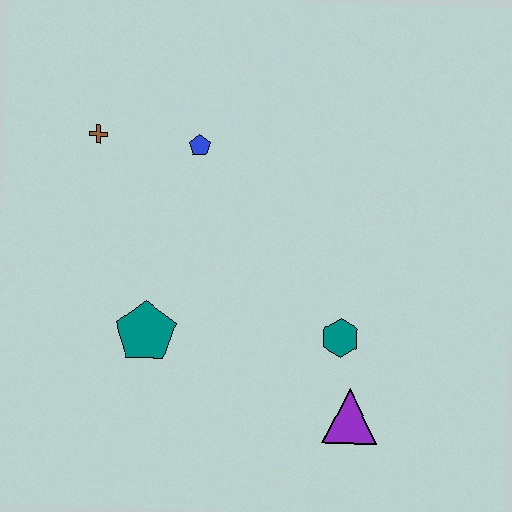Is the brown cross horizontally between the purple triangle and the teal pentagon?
No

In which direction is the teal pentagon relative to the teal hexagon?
The teal pentagon is to the left of the teal hexagon.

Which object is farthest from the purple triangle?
The brown cross is farthest from the purple triangle.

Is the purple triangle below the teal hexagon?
Yes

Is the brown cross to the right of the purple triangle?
No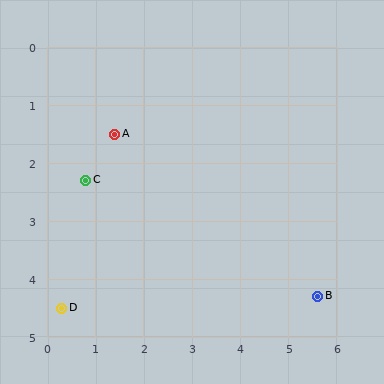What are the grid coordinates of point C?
Point C is at approximately (0.8, 2.3).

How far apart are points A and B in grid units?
Points A and B are about 5.0 grid units apart.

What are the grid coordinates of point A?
Point A is at approximately (1.4, 1.5).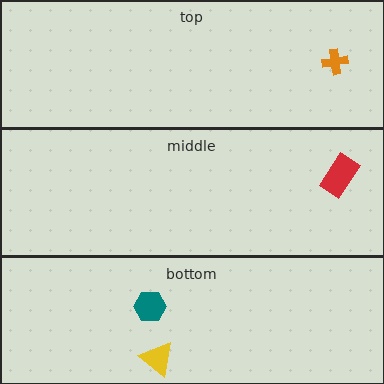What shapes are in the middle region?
The red rectangle.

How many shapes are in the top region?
1.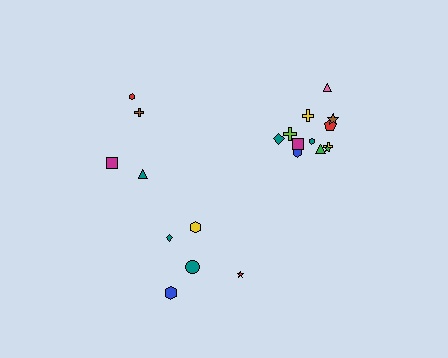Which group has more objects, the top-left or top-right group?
The top-right group.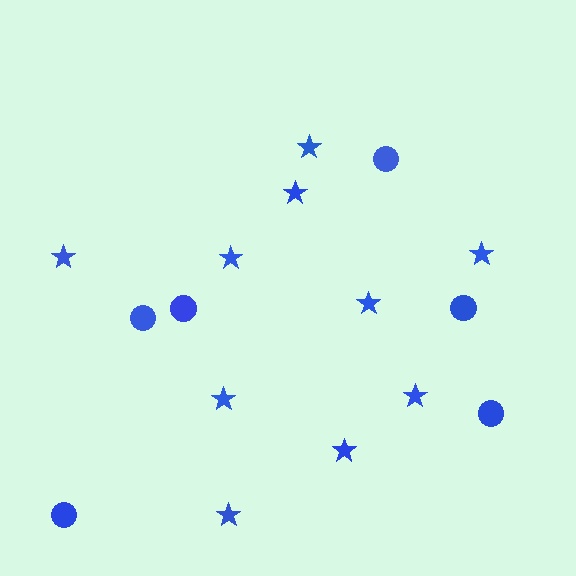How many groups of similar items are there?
There are 2 groups: one group of stars (10) and one group of circles (6).